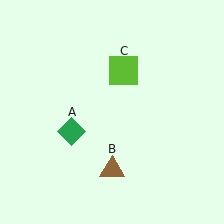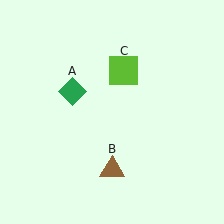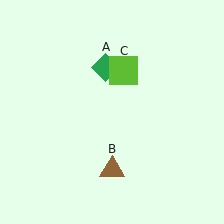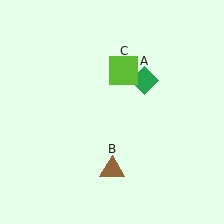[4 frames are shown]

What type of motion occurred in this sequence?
The green diamond (object A) rotated clockwise around the center of the scene.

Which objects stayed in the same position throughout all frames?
Brown triangle (object B) and lime square (object C) remained stationary.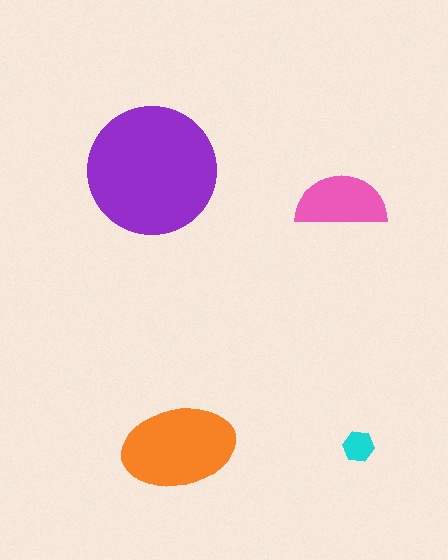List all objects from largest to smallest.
The purple circle, the orange ellipse, the pink semicircle, the cyan hexagon.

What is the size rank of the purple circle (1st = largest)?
1st.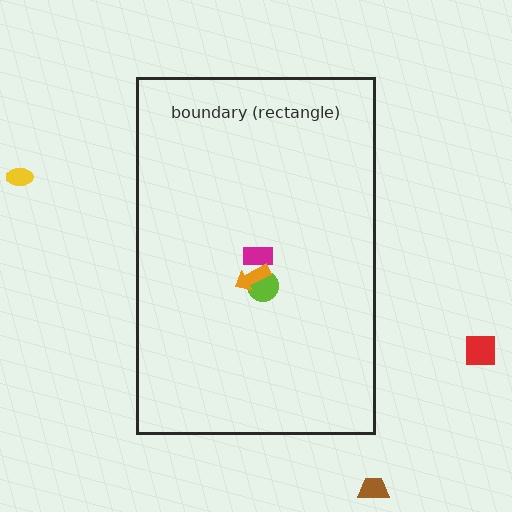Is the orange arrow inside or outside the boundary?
Inside.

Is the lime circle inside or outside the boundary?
Inside.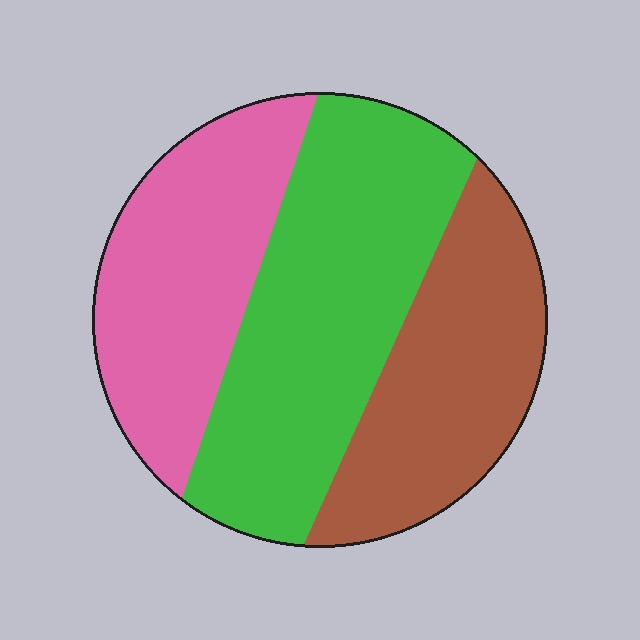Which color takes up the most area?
Green, at roughly 40%.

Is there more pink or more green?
Green.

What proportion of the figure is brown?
Brown takes up between a quarter and a half of the figure.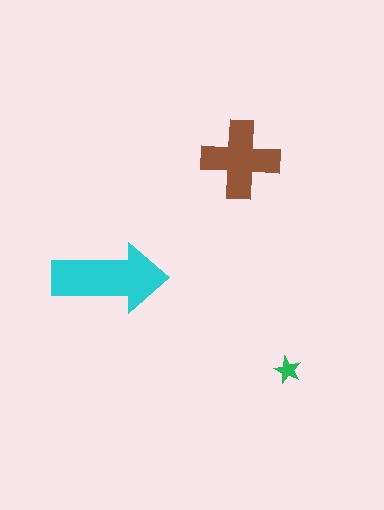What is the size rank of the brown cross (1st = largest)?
2nd.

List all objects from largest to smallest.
The cyan arrow, the brown cross, the green star.